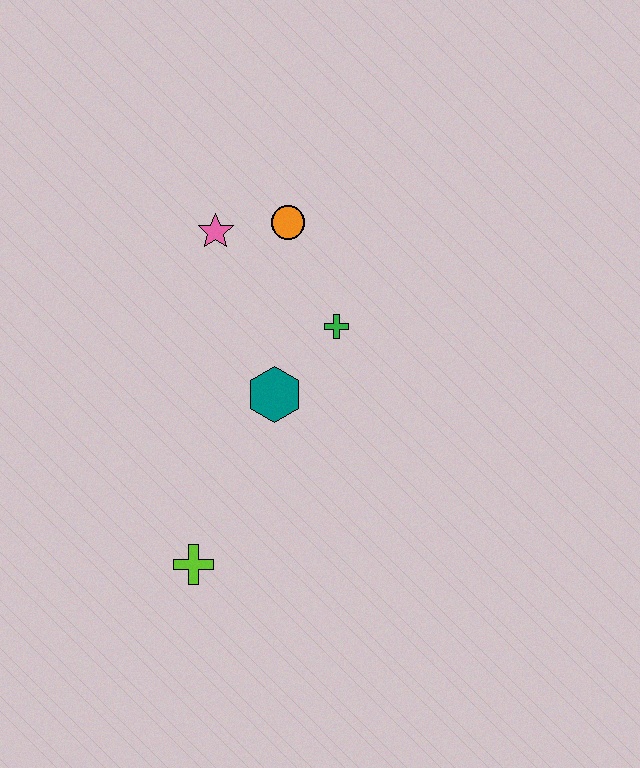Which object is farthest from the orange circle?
The lime cross is farthest from the orange circle.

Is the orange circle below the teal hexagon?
No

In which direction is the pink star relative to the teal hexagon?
The pink star is above the teal hexagon.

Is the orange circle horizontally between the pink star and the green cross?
Yes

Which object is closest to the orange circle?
The pink star is closest to the orange circle.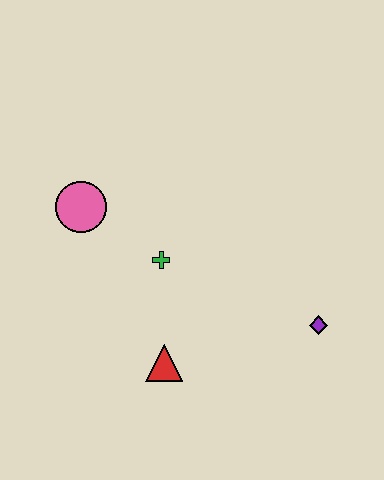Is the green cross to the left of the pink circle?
No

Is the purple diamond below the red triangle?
No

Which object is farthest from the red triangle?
The pink circle is farthest from the red triangle.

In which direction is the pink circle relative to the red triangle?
The pink circle is above the red triangle.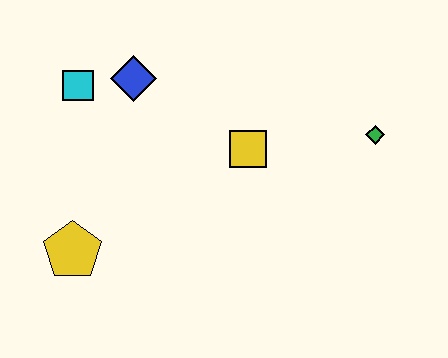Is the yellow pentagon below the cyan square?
Yes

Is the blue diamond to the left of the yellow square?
Yes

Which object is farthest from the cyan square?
The green diamond is farthest from the cyan square.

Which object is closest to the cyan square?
The blue diamond is closest to the cyan square.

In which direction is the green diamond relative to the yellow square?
The green diamond is to the right of the yellow square.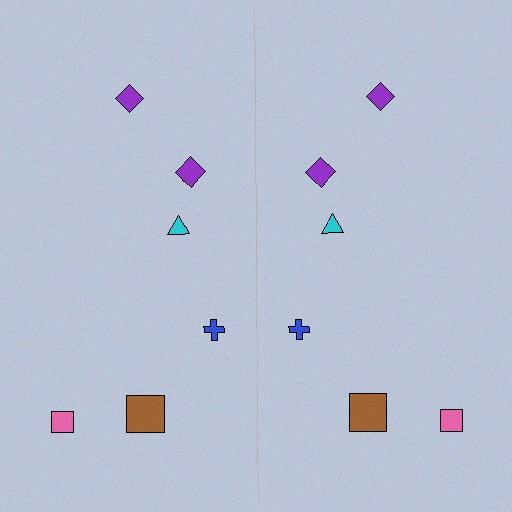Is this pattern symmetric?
Yes, this pattern has bilateral (reflection) symmetry.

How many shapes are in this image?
There are 12 shapes in this image.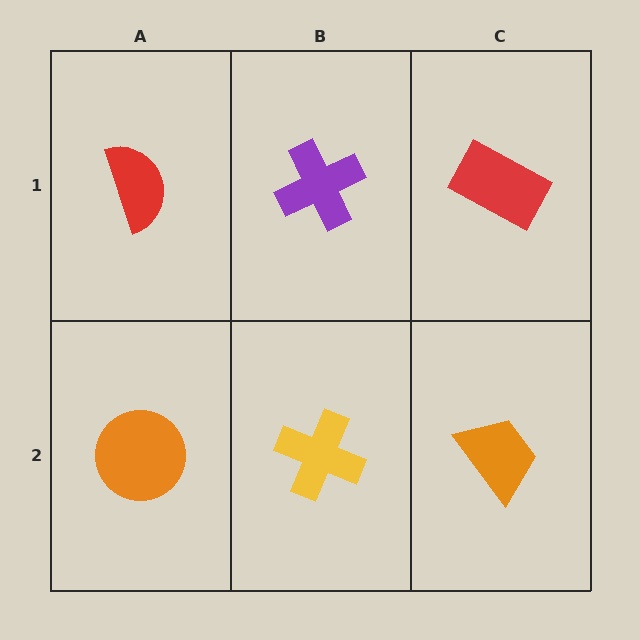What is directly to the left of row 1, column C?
A purple cross.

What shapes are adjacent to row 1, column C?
An orange trapezoid (row 2, column C), a purple cross (row 1, column B).